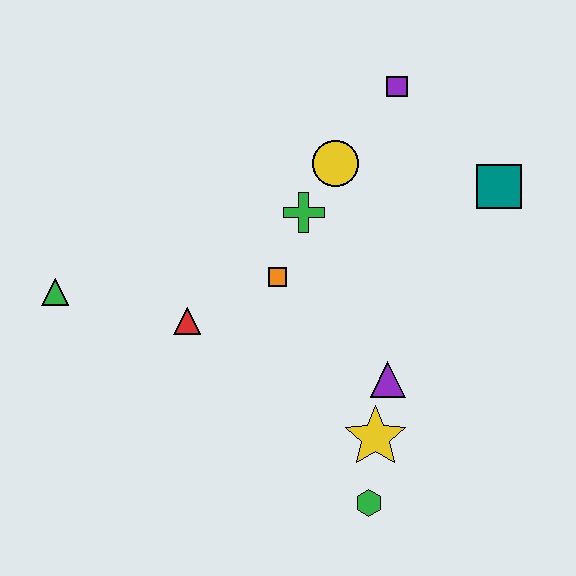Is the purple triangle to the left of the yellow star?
No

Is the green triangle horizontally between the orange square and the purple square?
No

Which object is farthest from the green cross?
The green hexagon is farthest from the green cross.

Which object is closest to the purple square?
The yellow circle is closest to the purple square.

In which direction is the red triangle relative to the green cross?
The red triangle is to the left of the green cross.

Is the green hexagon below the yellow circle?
Yes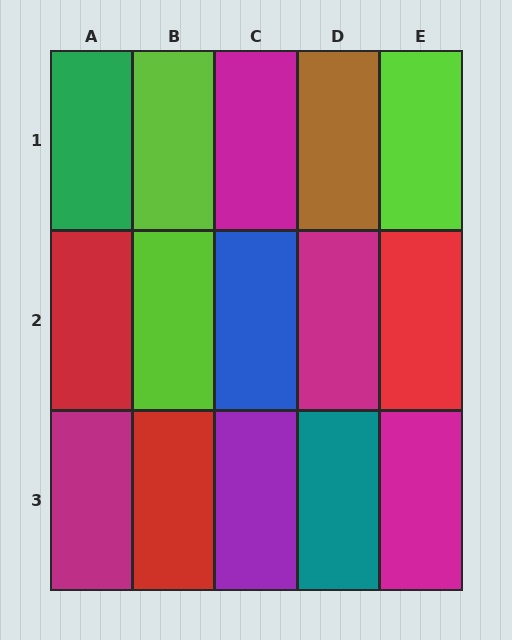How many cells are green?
1 cell is green.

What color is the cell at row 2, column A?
Red.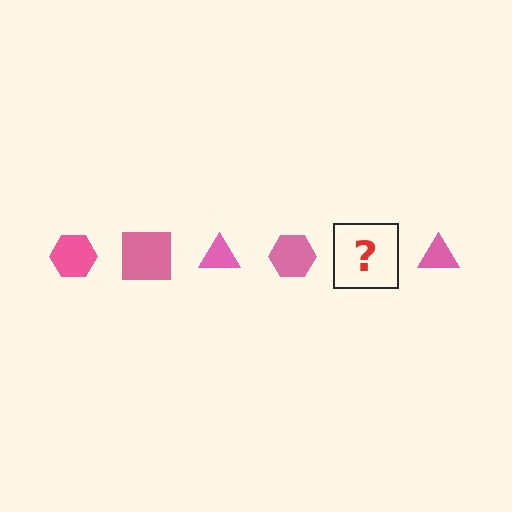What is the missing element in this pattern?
The missing element is a pink square.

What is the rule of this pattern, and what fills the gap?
The rule is that the pattern cycles through hexagon, square, triangle shapes in pink. The gap should be filled with a pink square.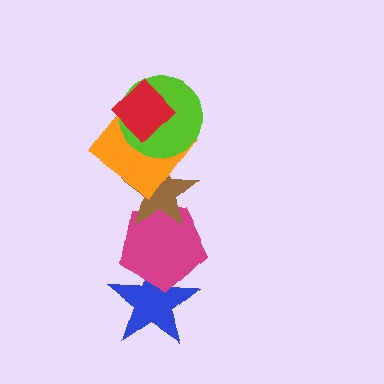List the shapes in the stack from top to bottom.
From top to bottom: the red diamond, the lime circle, the orange diamond, the brown star, the magenta pentagon, the blue star.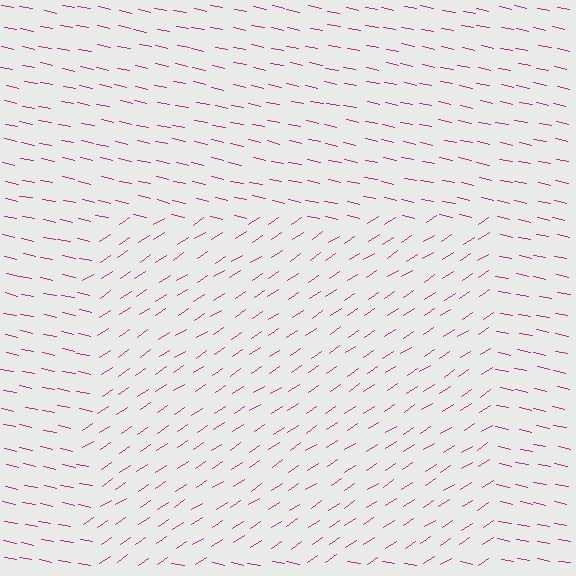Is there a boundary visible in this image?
Yes, there is a texture boundary formed by a change in line orientation.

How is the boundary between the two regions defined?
The boundary is defined purely by a change in line orientation (approximately 45 degrees difference). All lines are the same color and thickness.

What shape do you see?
I see a rectangle.